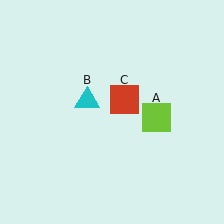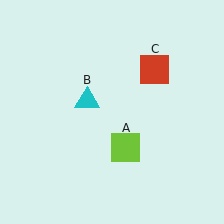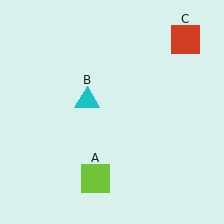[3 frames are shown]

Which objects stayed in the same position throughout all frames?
Cyan triangle (object B) remained stationary.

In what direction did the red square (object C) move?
The red square (object C) moved up and to the right.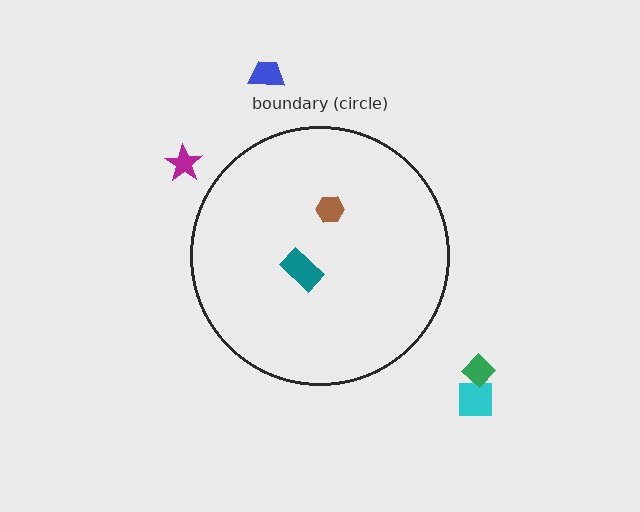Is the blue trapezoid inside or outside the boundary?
Outside.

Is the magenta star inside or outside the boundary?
Outside.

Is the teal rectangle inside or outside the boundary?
Inside.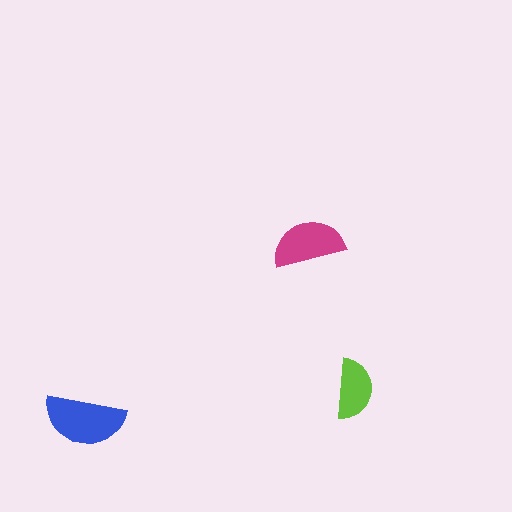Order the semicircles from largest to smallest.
the blue one, the magenta one, the lime one.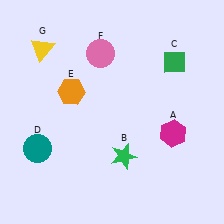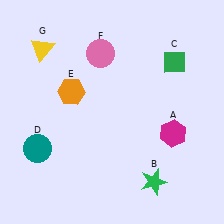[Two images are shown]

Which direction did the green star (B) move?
The green star (B) moved right.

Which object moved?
The green star (B) moved right.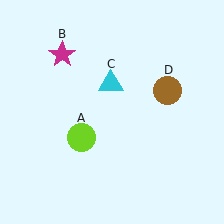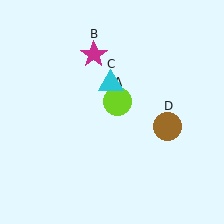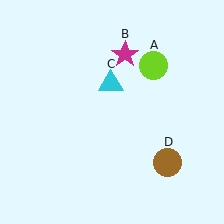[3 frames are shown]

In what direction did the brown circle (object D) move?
The brown circle (object D) moved down.